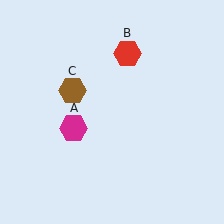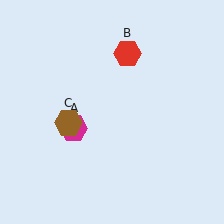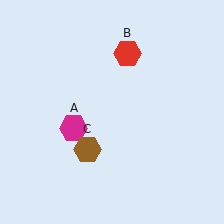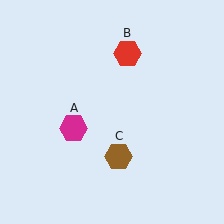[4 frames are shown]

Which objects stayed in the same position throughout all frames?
Magenta hexagon (object A) and red hexagon (object B) remained stationary.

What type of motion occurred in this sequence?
The brown hexagon (object C) rotated counterclockwise around the center of the scene.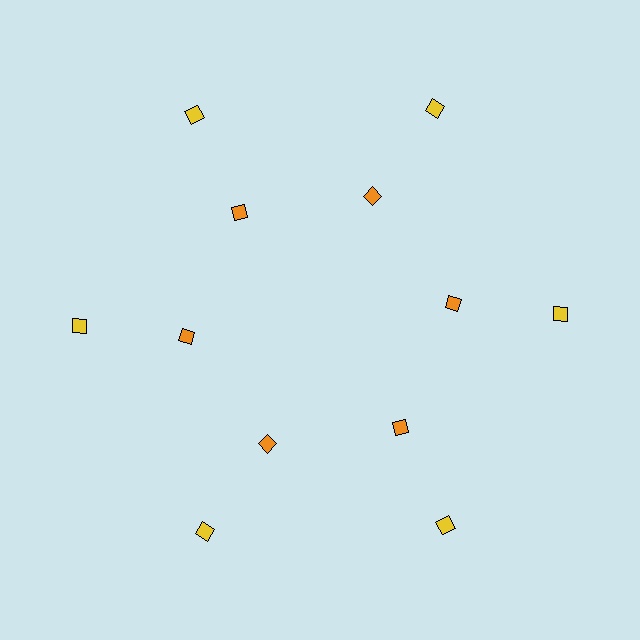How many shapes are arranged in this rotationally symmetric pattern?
There are 12 shapes, arranged in 6 groups of 2.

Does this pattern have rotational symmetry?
Yes, this pattern has 6-fold rotational symmetry. It looks the same after rotating 60 degrees around the center.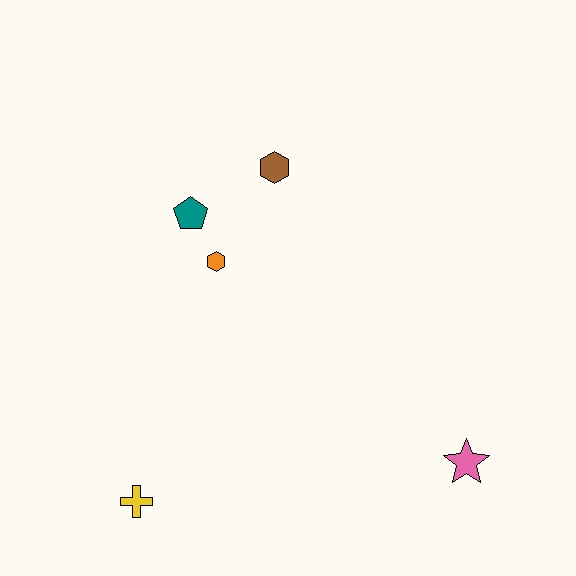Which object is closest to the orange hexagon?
The teal pentagon is closest to the orange hexagon.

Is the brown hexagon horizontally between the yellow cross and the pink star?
Yes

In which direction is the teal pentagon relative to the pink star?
The teal pentagon is to the left of the pink star.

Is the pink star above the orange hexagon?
No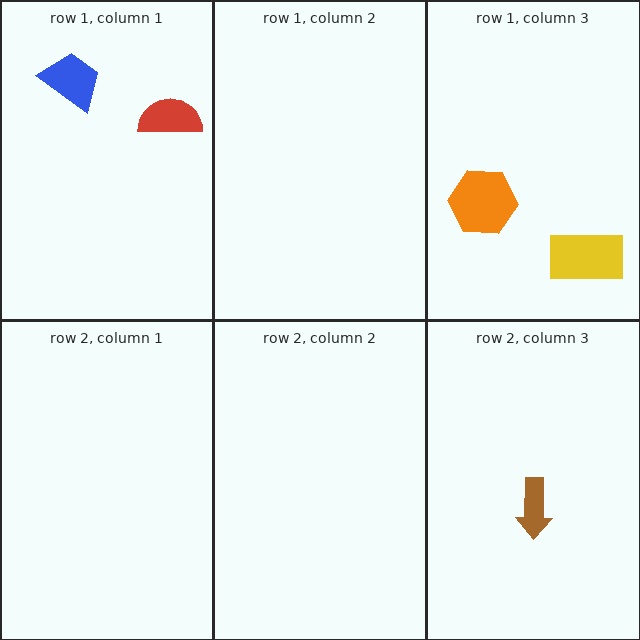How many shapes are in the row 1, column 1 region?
2.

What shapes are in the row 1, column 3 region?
The yellow rectangle, the orange hexagon.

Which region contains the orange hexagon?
The row 1, column 3 region.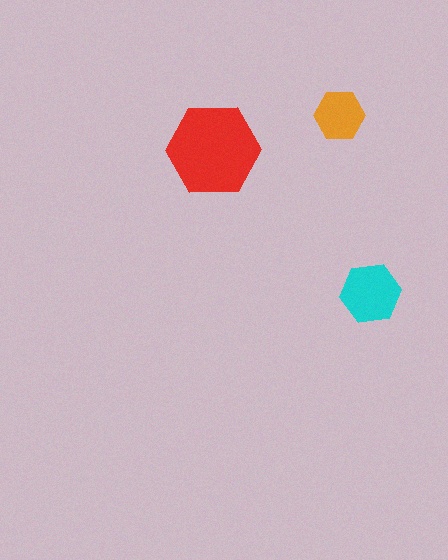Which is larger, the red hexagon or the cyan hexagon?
The red one.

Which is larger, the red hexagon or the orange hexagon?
The red one.